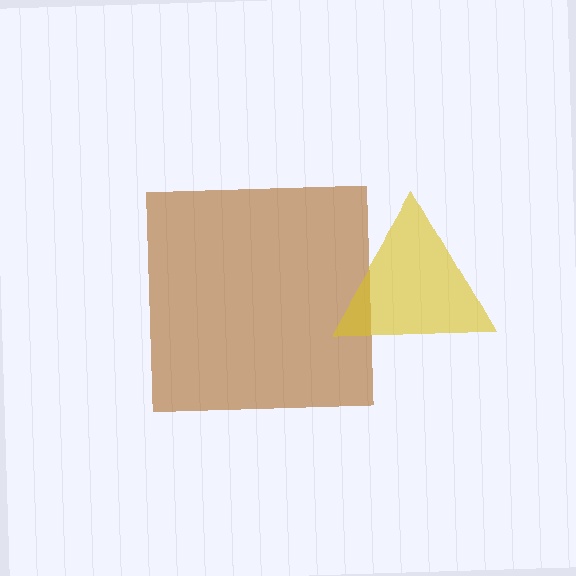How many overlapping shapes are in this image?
There are 2 overlapping shapes in the image.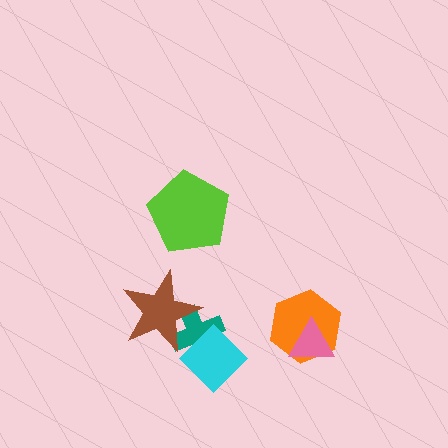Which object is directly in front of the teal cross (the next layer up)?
The cyan diamond is directly in front of the teal cross.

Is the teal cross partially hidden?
Yes, it is partially covered by another shape.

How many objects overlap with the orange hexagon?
1 object overlaps with the orange hexagon.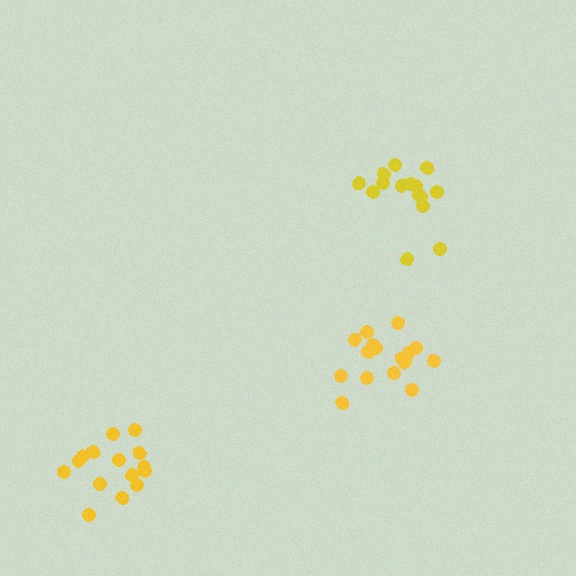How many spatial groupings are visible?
There are 3 spatial groupings.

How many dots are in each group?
Group 1: 16 dots, Group 2: 15 dots, Group 3: 15 dots (46 total).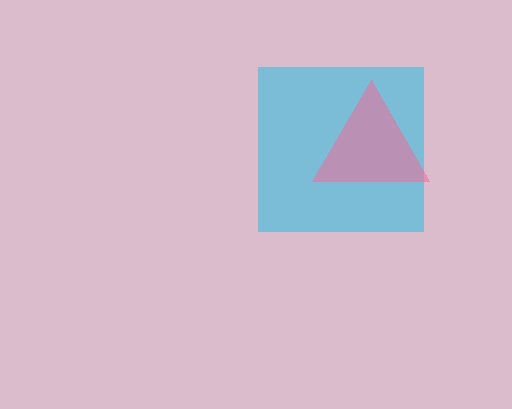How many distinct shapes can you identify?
There are 2 distinct shapes: a cyan square, a pink triangle.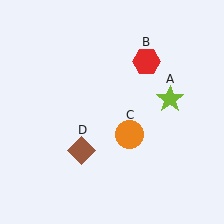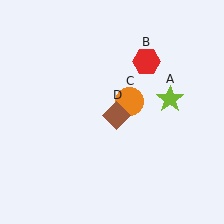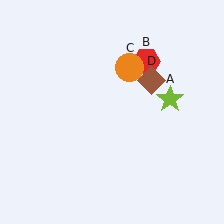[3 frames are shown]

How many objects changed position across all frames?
2 objects changed position: orange circle (object C), brown diamond (object D).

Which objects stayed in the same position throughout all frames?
Lime star (object A) and red hexagon (object B) remained stationary.